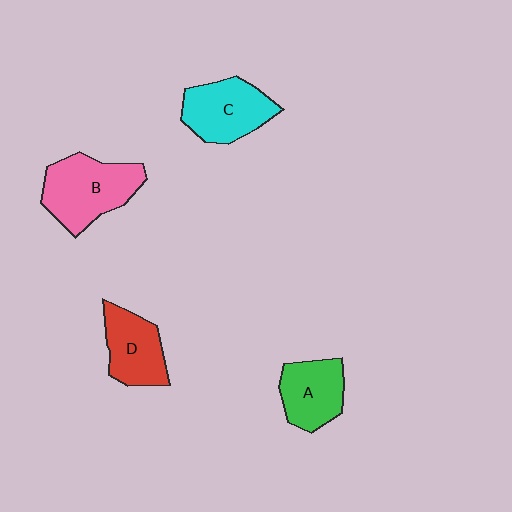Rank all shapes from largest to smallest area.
From largest to smallest: B (pink), C (cyan), D (red), A (green).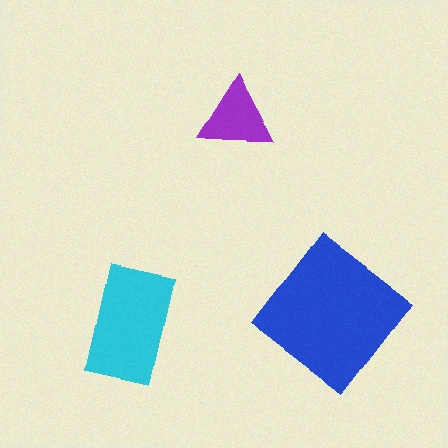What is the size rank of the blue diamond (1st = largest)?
1st.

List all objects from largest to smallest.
The blue diamond, the cyan rectangle, the purple triangle.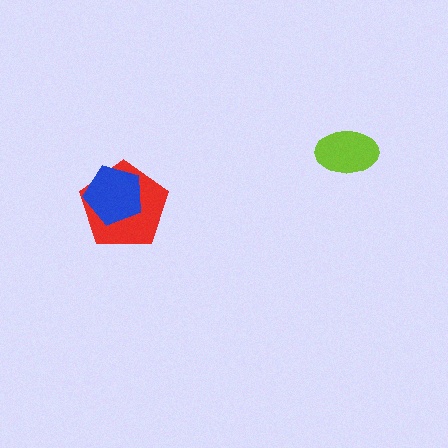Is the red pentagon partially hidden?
Yes, it is partially covered by another shape.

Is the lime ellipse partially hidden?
No, no other shape covers it.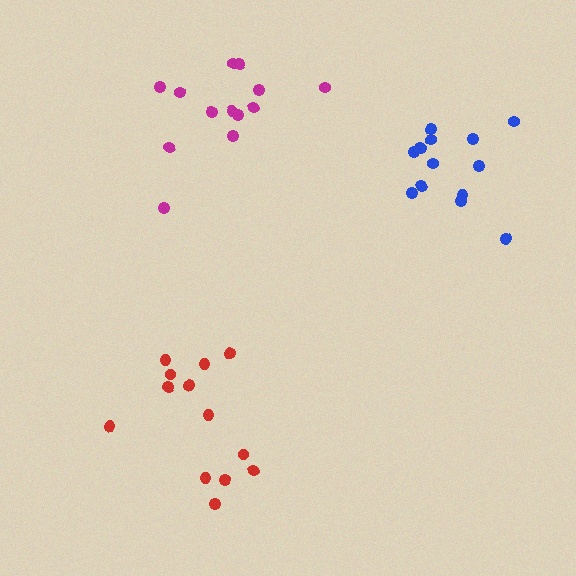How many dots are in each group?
Group 1: 13 dots, Group 2: 13 dots, Group 3: 13 dots (39 total).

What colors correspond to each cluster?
The clusters are colored: red, magenta, blue.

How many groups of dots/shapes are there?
There are 3 groups.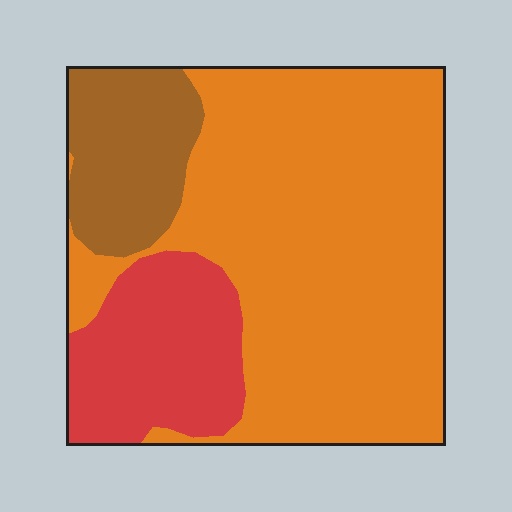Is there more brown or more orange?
Orange.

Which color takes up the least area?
Brown, at roughly 15%.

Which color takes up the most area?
Orange, at roughly 65%.